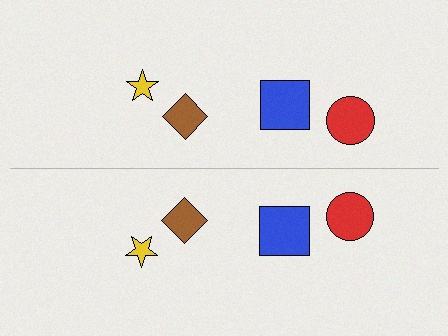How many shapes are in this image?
There are 8 shapes in this image.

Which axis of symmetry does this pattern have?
The pattern has a horizontal axis of symmetry running through the center of the image.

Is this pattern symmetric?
Yes, this pattern has bilateral (reflection) symmetry.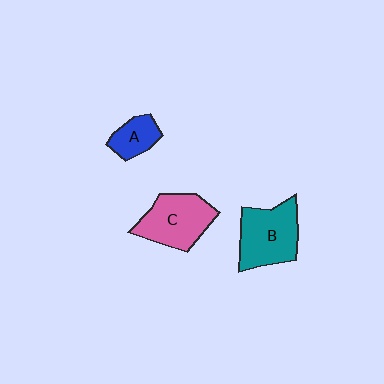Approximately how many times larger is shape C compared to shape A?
Approximately 2.0 times.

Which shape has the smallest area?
Shape A (blue).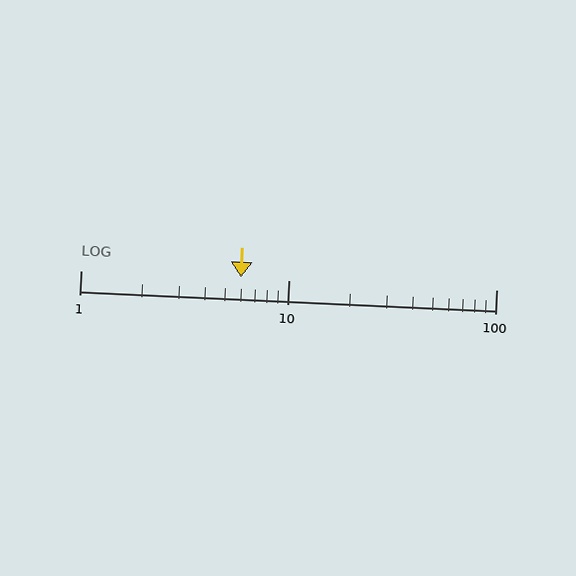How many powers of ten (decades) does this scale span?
The scale spans 2 decades, from 1 to 100.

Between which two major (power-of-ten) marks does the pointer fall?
The pointer is between 1 and 10.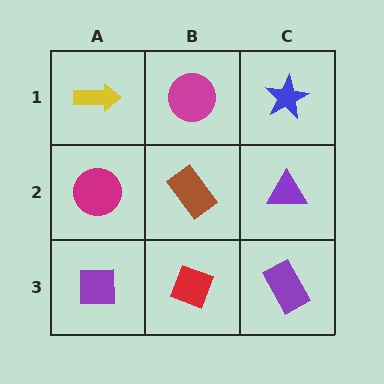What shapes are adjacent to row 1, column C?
A purple triangle (row 2, column C), a magenta circle (row 1, column B).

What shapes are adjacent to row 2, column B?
A magenta circle (row 1, column B), a red diamond (row 3, column B), a magenta circle (row 2, column A), a purple triangle (row 2, column C).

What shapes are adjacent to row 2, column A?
A yellow arrow (row 1, column A), a purple square (row 3, column A), a brown rectangle (row 2, column B).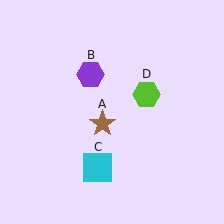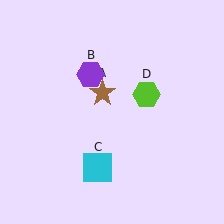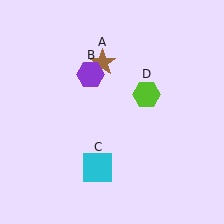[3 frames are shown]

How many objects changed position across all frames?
1 object changed position: brown star (object A).